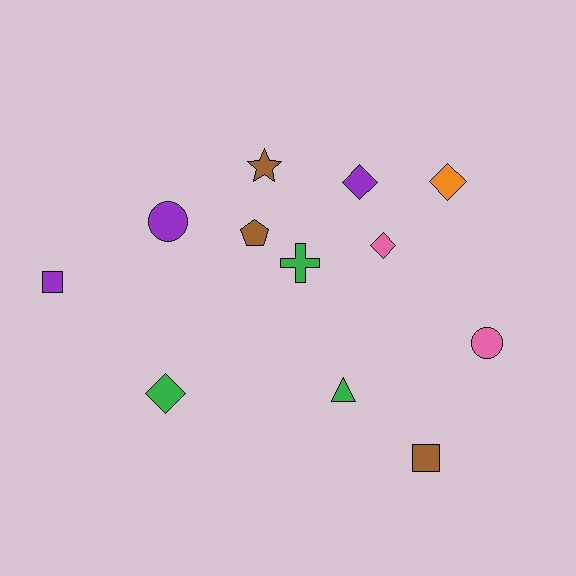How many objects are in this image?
There are 12 objects.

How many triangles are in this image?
There is 1 triangle.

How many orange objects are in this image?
There is 1 orange object.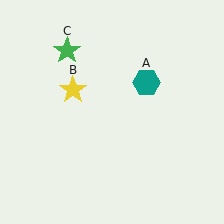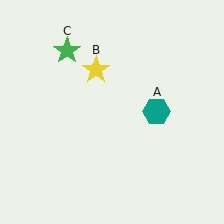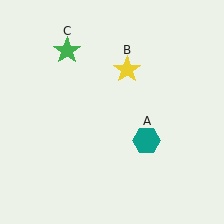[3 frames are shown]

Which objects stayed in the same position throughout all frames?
Green star (object C) remained stationary.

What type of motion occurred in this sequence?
The teal hexagon (object A), yellow star (object B) rotated clockwise around the center of the scene.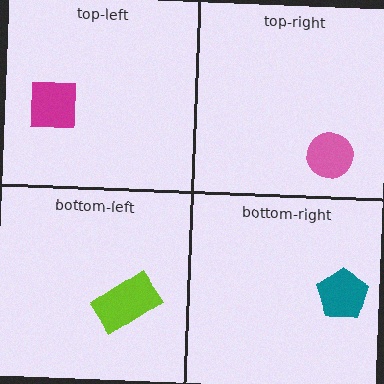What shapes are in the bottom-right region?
The teal pentagon.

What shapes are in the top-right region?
The pink circle.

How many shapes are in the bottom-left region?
1.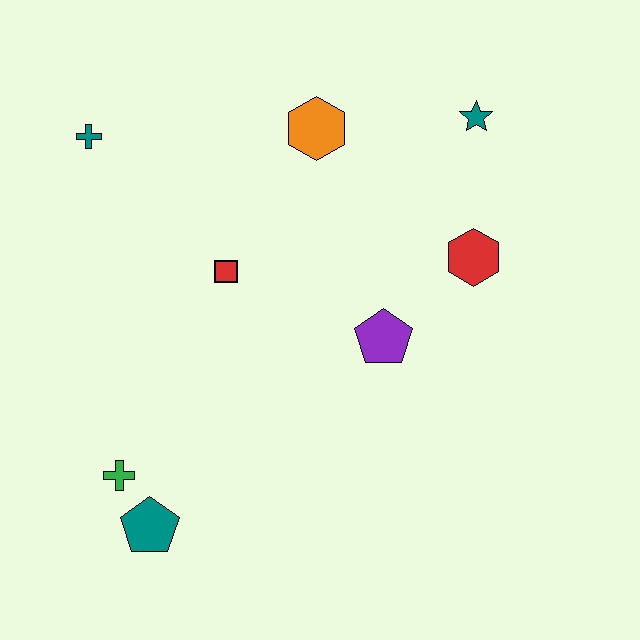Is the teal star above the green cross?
Yes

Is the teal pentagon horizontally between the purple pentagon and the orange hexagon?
No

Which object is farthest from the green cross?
The teal star is farthest from the green cross.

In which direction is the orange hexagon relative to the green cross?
The orange hexagon is above the green cross.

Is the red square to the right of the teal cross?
Yes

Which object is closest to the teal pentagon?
The green cross is closest to the teal pentagon.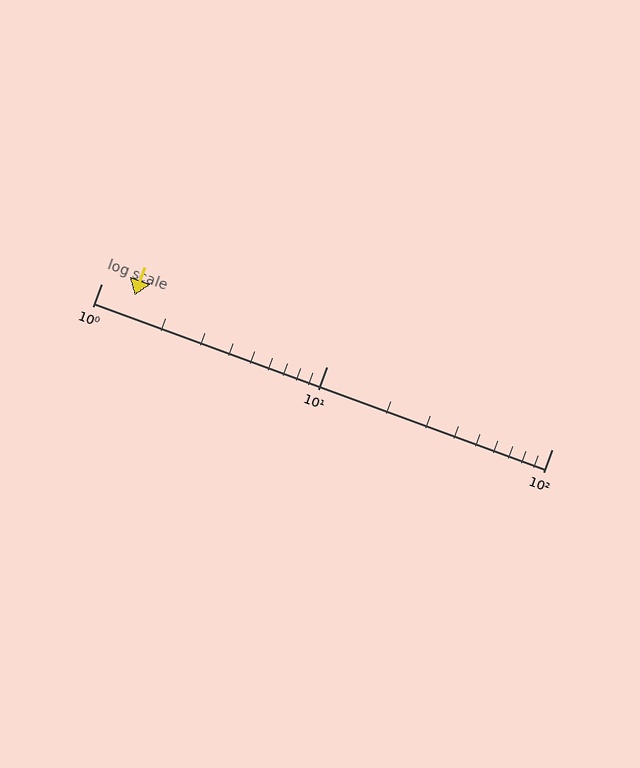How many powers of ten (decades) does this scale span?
The scale spans 2 decades, from 1 to 100.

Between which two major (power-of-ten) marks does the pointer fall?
The pointer is between 1 and 10.